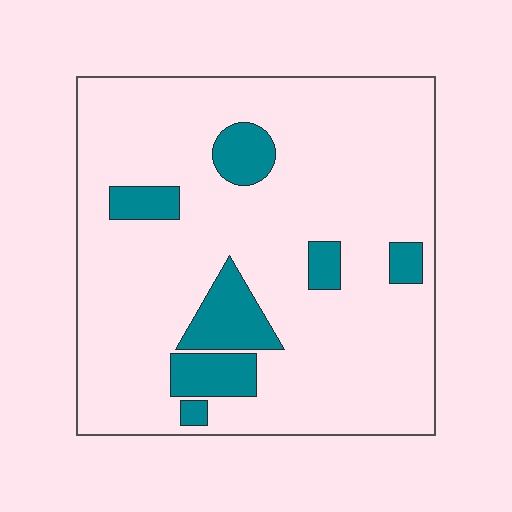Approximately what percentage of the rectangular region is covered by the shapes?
Approximately 15%.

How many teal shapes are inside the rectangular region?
7.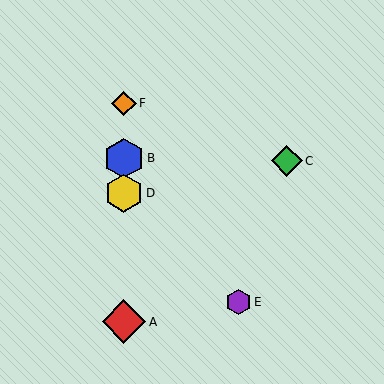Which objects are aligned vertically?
Objects A, B, D, F are aligned vertically.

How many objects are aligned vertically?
4 objects (A, B, D, F) are aligned vertically.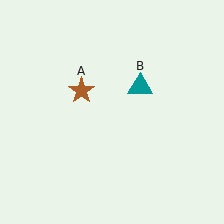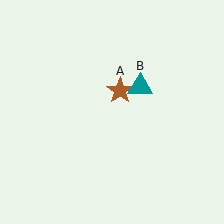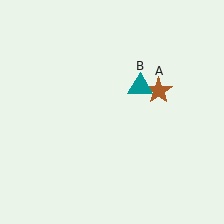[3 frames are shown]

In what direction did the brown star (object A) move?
The brown star (object A) moved right.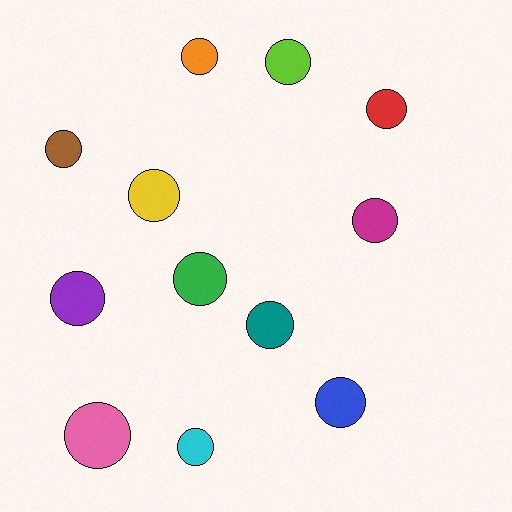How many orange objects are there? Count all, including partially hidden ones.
There is 1 orange object.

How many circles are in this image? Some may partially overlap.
There are 12 circles.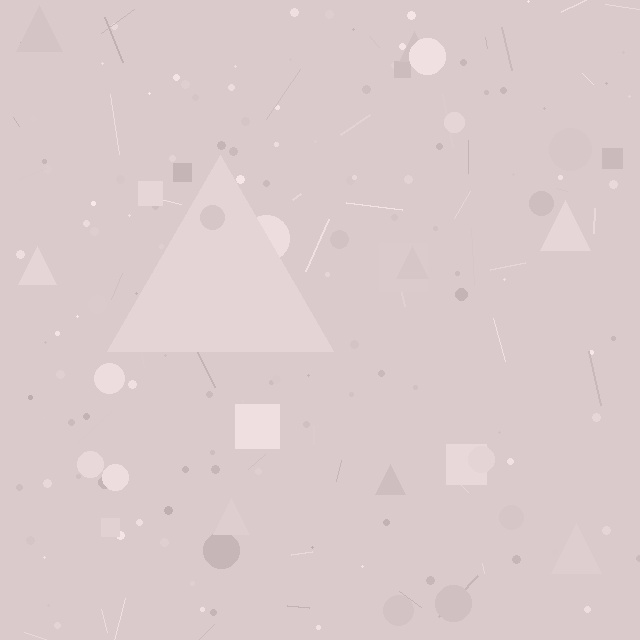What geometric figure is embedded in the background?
A triangle is embedded in the background.